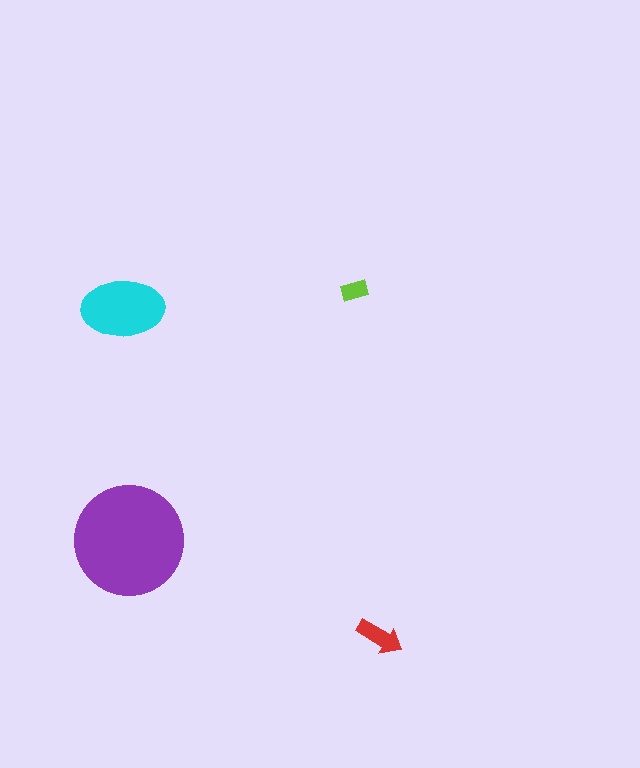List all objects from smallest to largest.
The lime rectangle, the red arrow, the cyan ellipse, the purple circle.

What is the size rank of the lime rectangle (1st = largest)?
4th.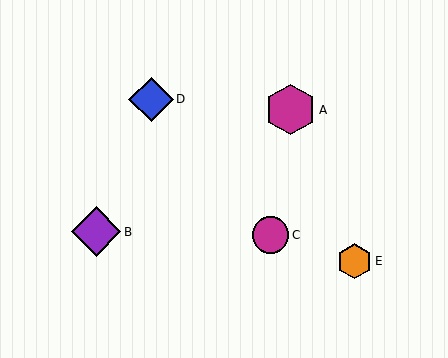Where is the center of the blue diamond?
The center of the blue diamond is at (151, 99).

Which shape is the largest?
The magenta hexagon (labeled A) is the largest.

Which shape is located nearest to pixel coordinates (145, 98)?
The blue diamond (labeled D) at (151, 99) is nearest to that location.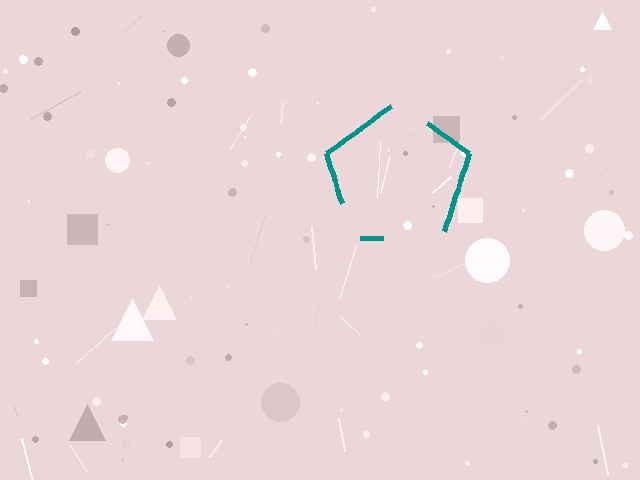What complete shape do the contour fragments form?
The contour fragments form a pentagon.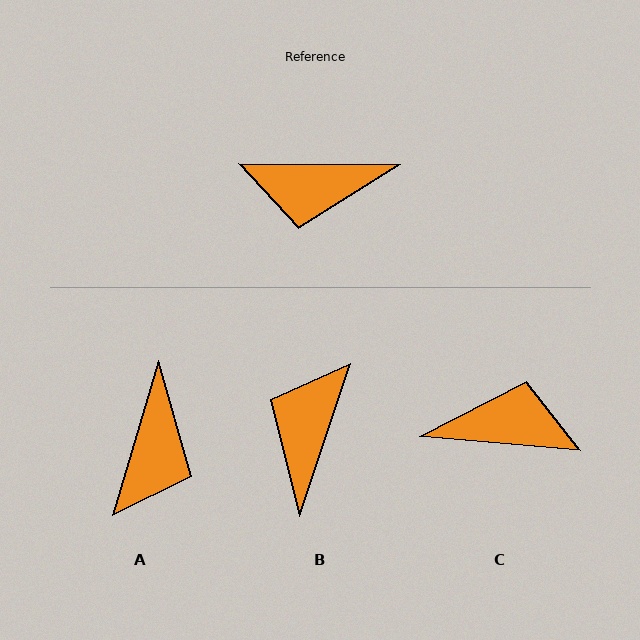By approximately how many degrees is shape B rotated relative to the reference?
Approximately 108 degrees clockwise.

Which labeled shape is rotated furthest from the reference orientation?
C, about 175 degrees away.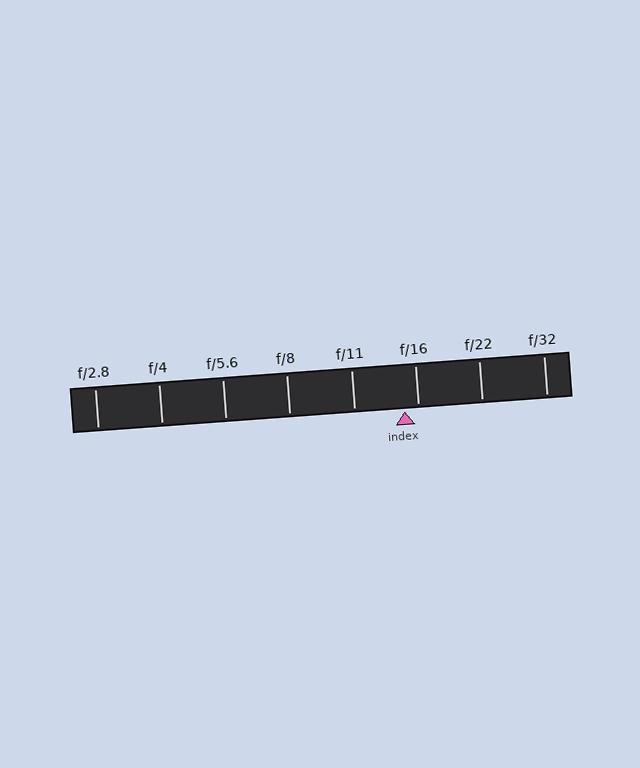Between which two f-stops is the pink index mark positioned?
The index mark is between f/11 and f/16.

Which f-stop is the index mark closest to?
The index mark is closest to f/16.